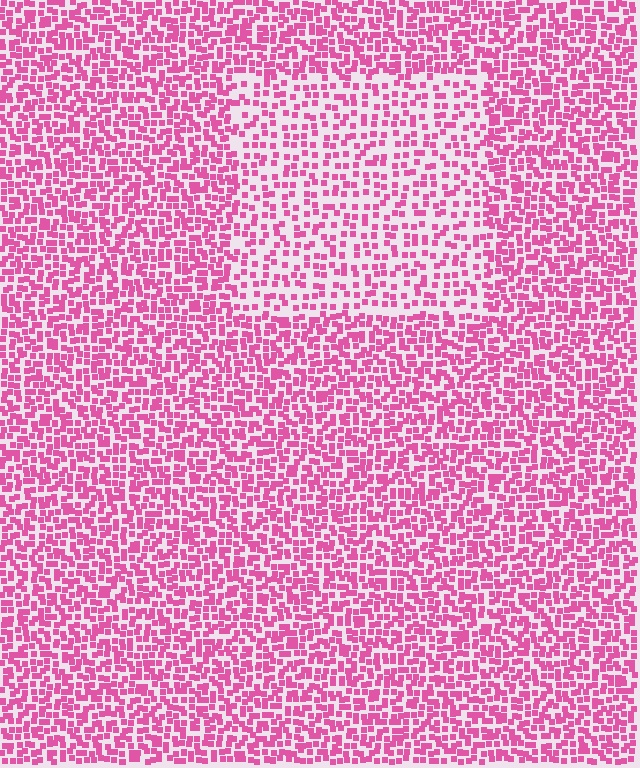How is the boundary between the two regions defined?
The boundary is defined by a change in element density (approximately 1.8x ratio). All elements are the same color, size, and shape.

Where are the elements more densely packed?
The elements are more densely packed outside the rectangle boundary.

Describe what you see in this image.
The image contains small pink elements arranged at two different densities. A rectangle-shaped region is visible where the elements are less densely packed than the surrounding area.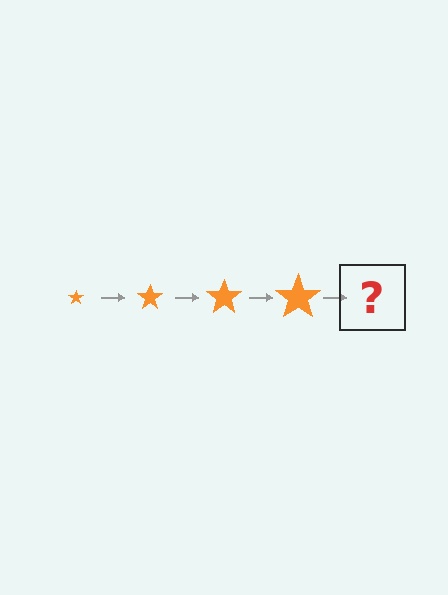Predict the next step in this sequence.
The next step is an orange star, larger than the previous one.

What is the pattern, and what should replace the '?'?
The pattern is that the star gets progressively larger each step. The '?' should be an orange star, larger than the previous one.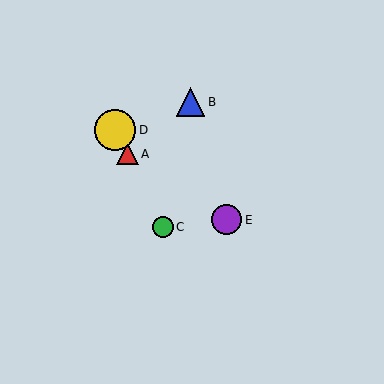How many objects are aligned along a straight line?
3 objects (A, C, D) are aligned along a straight line.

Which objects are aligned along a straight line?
Objects A, C, D are aligned along a straight line.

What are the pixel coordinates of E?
Object E is at (227, 220).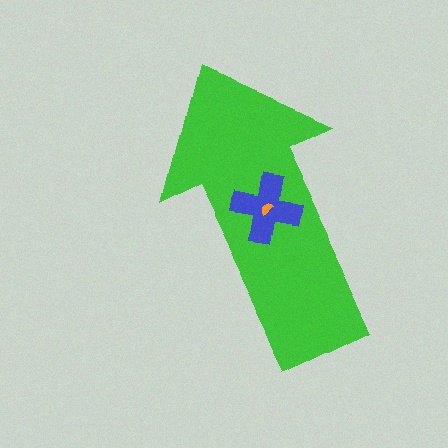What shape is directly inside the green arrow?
The blue cross.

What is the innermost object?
The orange semicircle.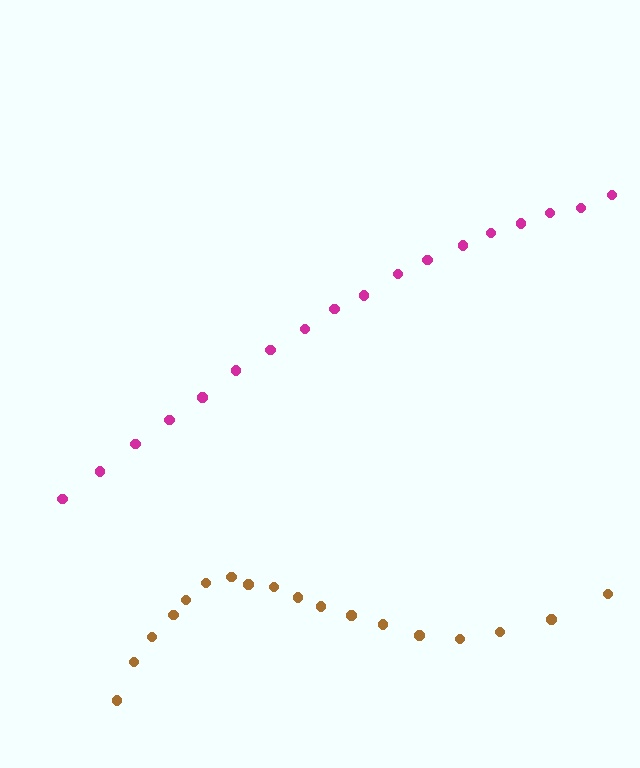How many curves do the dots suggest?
There are 2 distinct paths.